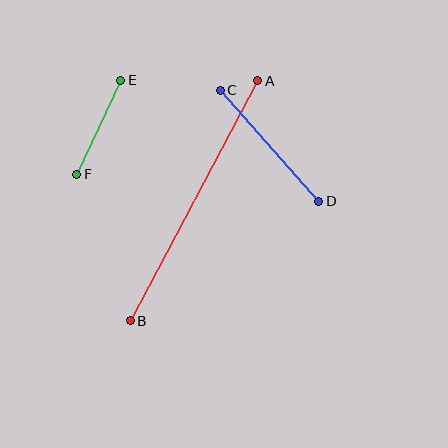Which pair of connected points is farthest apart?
Points A and B are farthest apart.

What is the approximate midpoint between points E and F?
The midpoint is at approximately (99, 127) pixels.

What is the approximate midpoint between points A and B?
The midpoint is at approximately (194, 201) pixels.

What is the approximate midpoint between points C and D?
The midpoint is at approximately (270, 146) pixels.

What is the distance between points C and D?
The distance is approximately 148 pixels.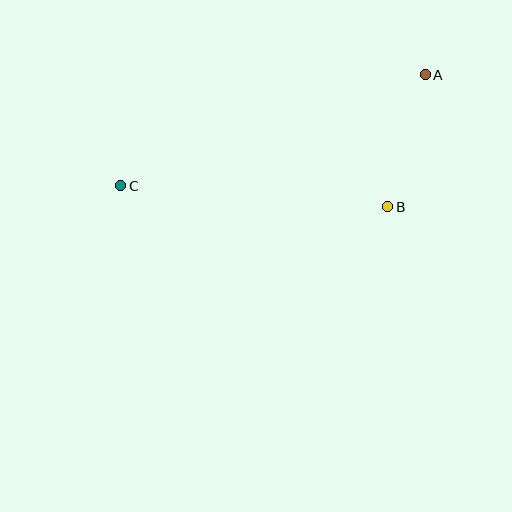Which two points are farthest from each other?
Points A and C are farthest from each other.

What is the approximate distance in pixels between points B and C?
The distance between B and C is approximately 268 pixels.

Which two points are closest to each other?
Points A and B are closest to each other.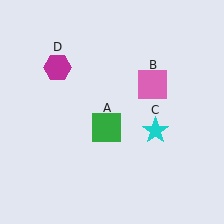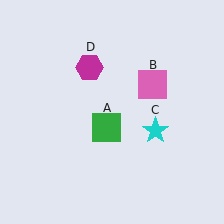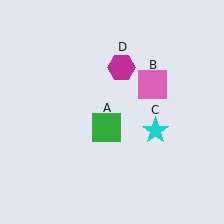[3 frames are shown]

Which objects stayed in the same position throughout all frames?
Green square (object A) and pink square (object B) and cyan star (object C) remained stationary.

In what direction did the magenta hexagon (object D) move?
The magenta hexagon (object D) moved right.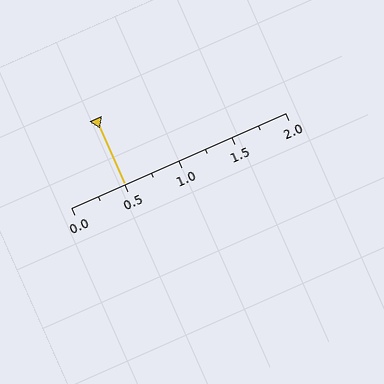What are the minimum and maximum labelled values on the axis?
The axis runs from 0.0 to 2.0.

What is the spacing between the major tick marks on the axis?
The major ticks are spaced 0.5 apart.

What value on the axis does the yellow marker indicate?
The marker indicates approximately 0.5.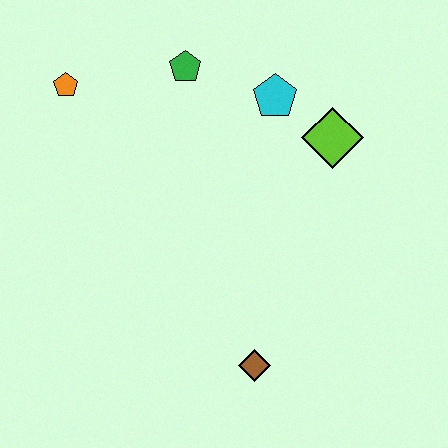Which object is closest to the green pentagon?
The cyan pentagon is closest to the green pentagon.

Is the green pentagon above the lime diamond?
Yes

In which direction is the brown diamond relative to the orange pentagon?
The brown diamond is below the orange pentagon.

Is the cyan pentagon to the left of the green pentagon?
No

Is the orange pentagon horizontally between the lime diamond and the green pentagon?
No